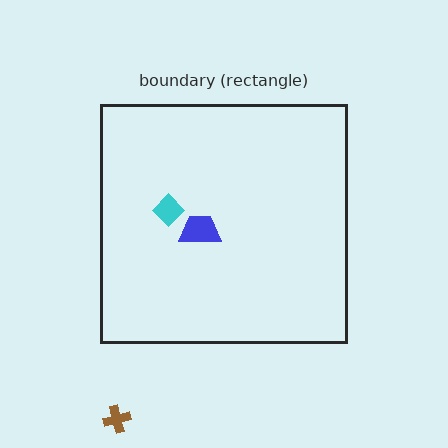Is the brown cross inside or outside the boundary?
Outside.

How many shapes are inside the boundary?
2 inside, 1 outside.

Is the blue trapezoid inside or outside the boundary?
Inside.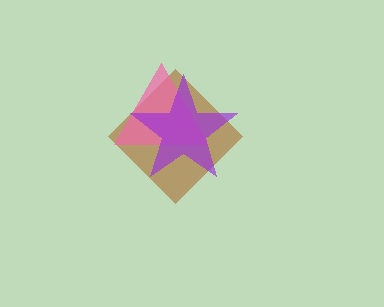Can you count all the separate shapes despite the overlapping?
Yes, there are 3 separate shapes.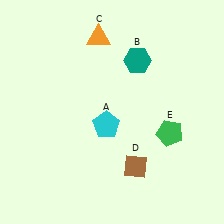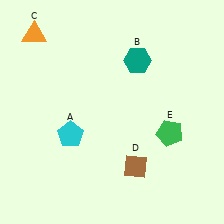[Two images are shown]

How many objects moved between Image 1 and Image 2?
2 objects moved between the two images.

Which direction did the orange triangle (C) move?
The orange triangle (C) moved left.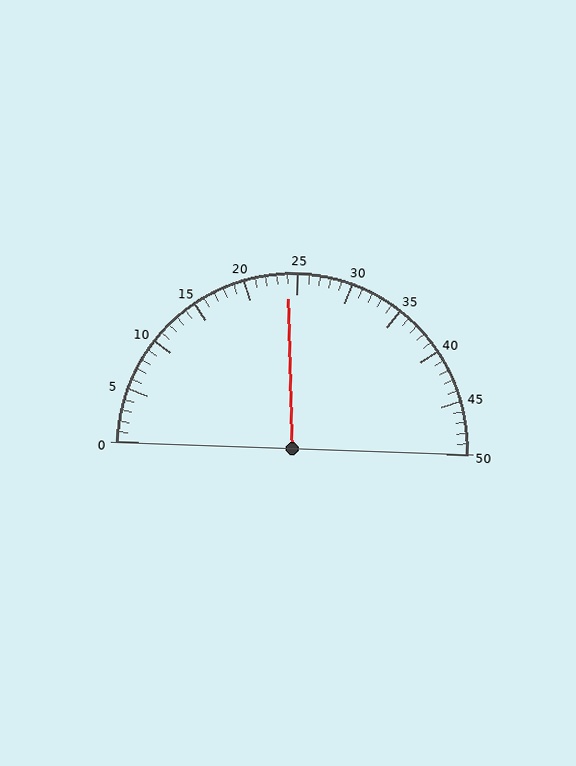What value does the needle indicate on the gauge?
The needle indicates approximately 24.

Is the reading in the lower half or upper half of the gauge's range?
The reading is in the lower half of the range (0 to 50).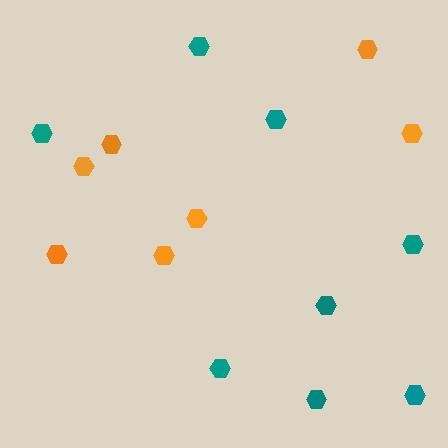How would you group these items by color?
There are 2 groups: one group of orange hexagons (7) and one group of teal hexagons (8).